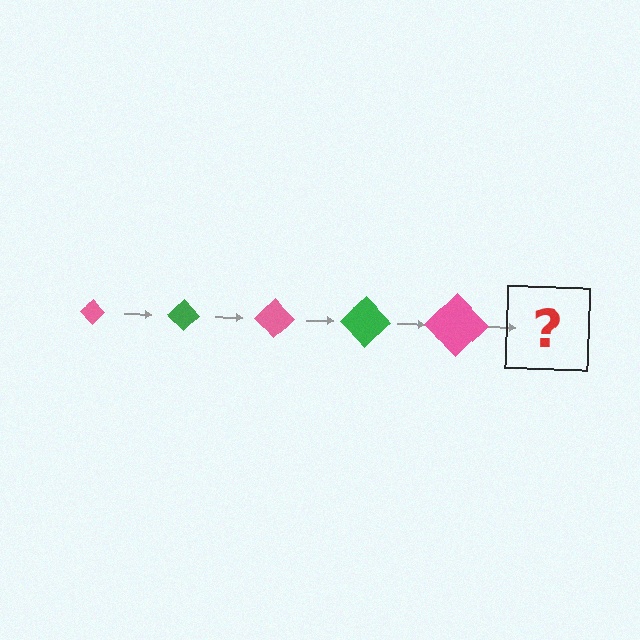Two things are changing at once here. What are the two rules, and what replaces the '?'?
The two rules are that the diamond grows larger each step and the color cycles through pink and green. The '?' should be a green diamond, larger than the previous one.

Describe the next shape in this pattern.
It should be a green diamond, larger than the previous one.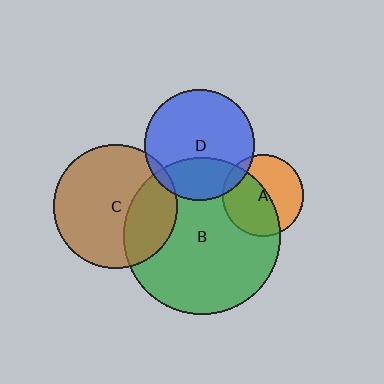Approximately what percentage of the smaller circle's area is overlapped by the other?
Approximately 30%.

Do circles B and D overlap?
Yes.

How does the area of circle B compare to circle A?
Approximately 3.7 times.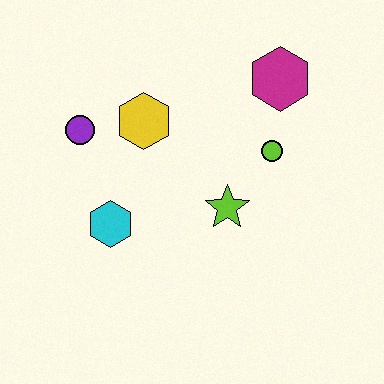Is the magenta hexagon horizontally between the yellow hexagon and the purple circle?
No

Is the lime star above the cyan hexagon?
Yes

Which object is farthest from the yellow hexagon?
The magenta hexagon is farthest from the yellow hexagon.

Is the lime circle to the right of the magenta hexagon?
No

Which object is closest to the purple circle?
The yellow hexagon is closest to the purple circle.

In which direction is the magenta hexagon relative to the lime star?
The magenta hexagon is above the lime star.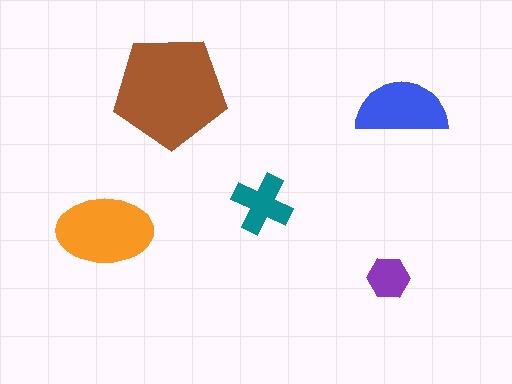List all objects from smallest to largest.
The purple hexagon, the teal cross, the blue semicircle, the orange ellipse, the brown pentagon.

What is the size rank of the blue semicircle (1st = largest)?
3rd.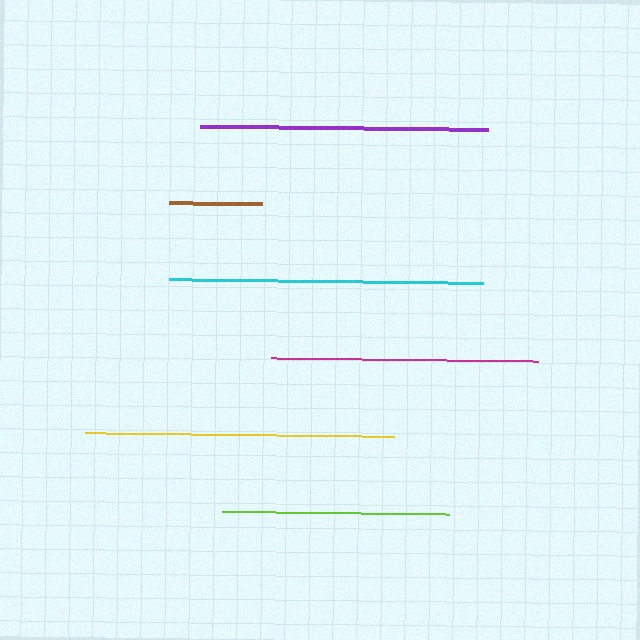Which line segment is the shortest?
The brown line is the shortest at approximately 92 pixels.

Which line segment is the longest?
The cyan line is the longest at approximately 314 pixels.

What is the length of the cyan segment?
The cyan segment is approximately 314 pixels long.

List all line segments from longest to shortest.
From longest to shortest: cyan, yellow, purple, magenta, lime, brown.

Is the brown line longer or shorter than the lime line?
The lime line is longer than the brown line.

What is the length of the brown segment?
The brown segment is approximately 92 pixels long.